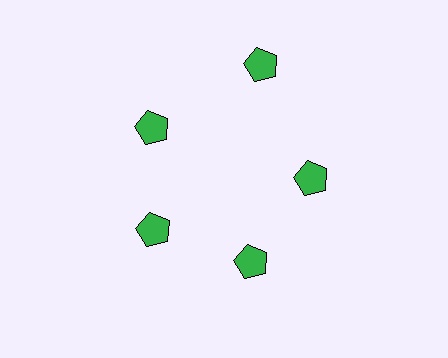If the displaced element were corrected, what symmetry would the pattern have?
It would have 5-fold rotational symmetry — the pattern would map onto itself every 72 degrees.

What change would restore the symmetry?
The symmetry would be restored by moving it inward, back onto the ring so that all 5 pentagons sit at equal angles and equal distance from the center.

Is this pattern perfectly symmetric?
No. The 5 green pentagons are arranged in a ring, but one element near the 1 o'clock position is pushed outward from the center, breaking the 5-fold rotational symmetry.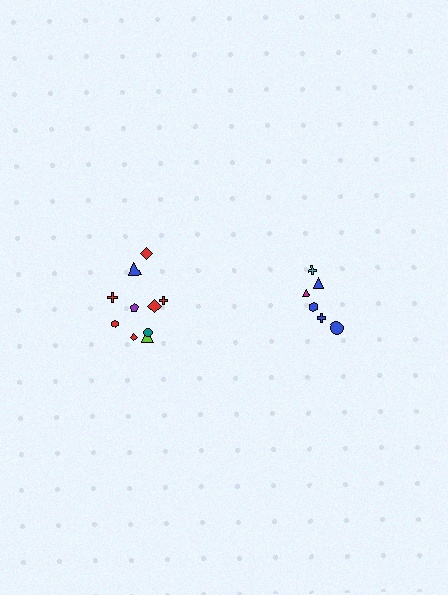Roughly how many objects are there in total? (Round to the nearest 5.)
Roughly 15 objects in total.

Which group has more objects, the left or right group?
The left group.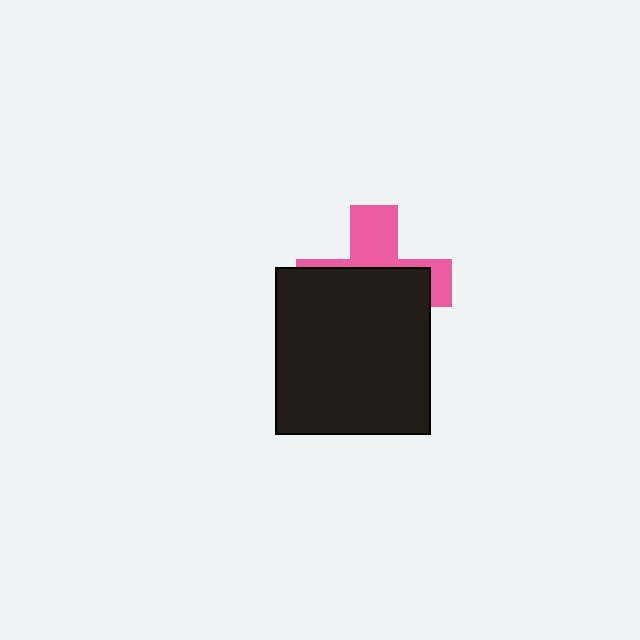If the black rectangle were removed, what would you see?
You would see the complete pink cross.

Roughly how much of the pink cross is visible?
A small part of it is visible (roughly 37%).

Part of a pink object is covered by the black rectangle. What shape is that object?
It is a cross.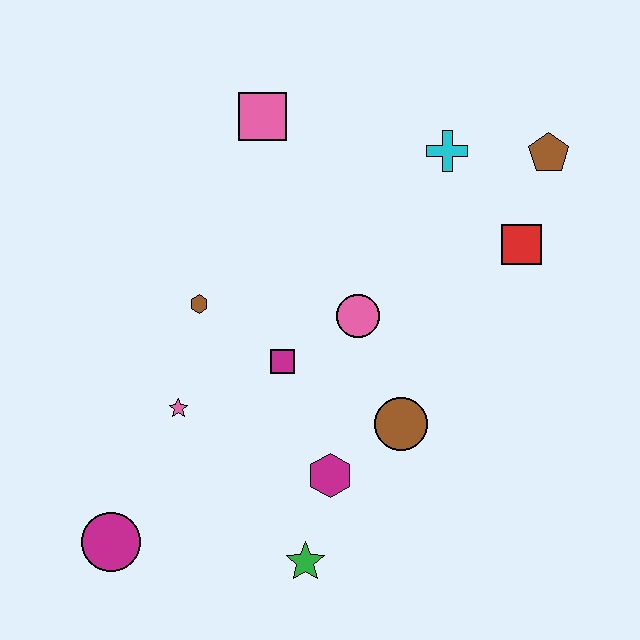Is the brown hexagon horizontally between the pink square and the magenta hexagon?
No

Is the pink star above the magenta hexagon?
Yes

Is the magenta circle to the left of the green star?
Yes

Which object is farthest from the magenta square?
The brown pentagon is farthest from the magenta square.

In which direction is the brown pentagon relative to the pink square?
The brown pentagon is to the right of the pink square.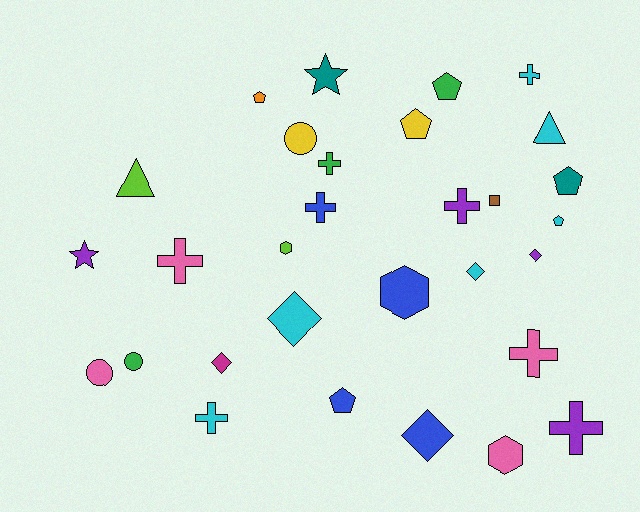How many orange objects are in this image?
There is 1 orange object.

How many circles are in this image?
There are 3 circles.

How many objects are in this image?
There are 30 objects.